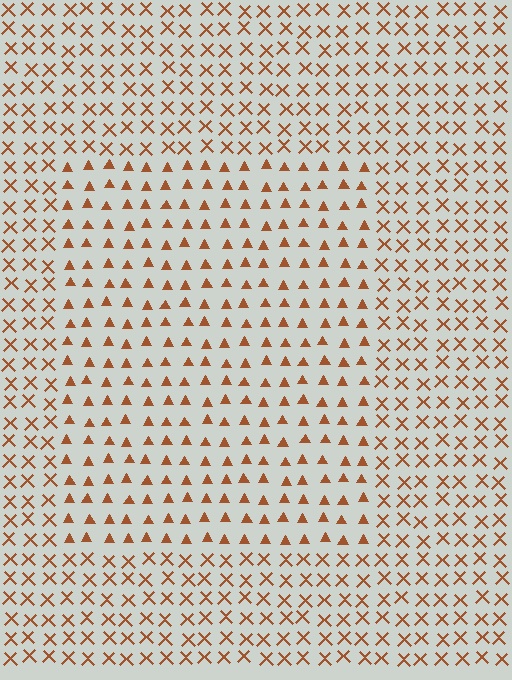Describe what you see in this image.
The image is filled with small brown elements arranged in a uniform grid. A rectangle-shaped region contains triangles, while the surrounding area contains X marks. The boundary is defined purely by the change in element shape.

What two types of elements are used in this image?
The image uses triangles inside the rectangle region and X marks outside it.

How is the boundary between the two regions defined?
The boundary is defined by a change in element shape: triangles inside vs. X marks outside. All elements share the same color and spacing.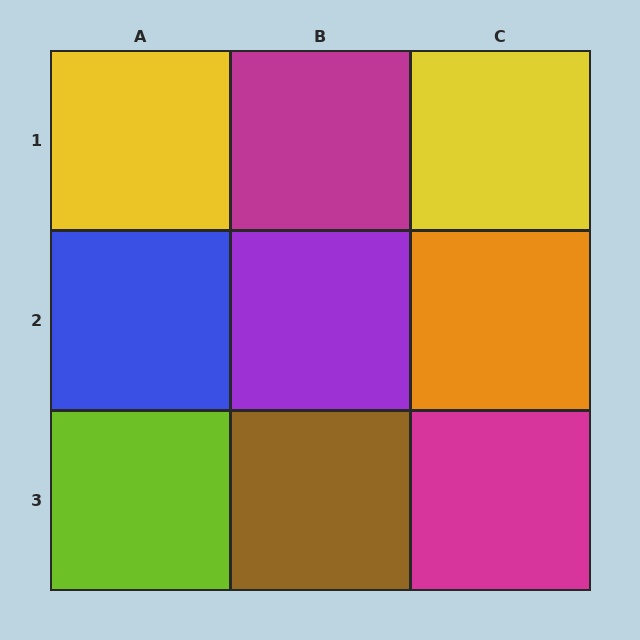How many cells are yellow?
2 cells are yellow.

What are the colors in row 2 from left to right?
Blue, purple, orange.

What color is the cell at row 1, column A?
Yellow.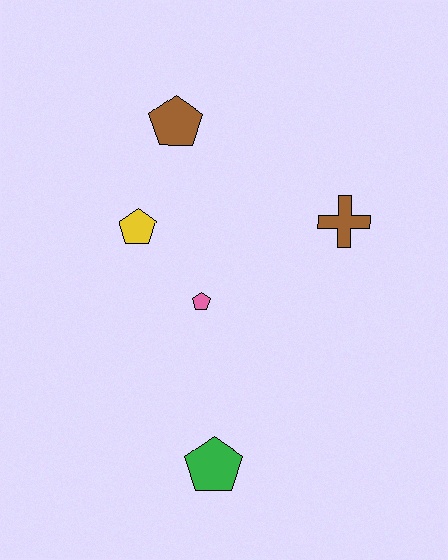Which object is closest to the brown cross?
The pink pentagon is closest to the brown cross.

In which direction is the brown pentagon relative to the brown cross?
The brown pentagon is to the left of the brown cross.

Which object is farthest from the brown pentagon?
The green pentagon is farthest from the brown pentagon.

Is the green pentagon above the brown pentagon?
No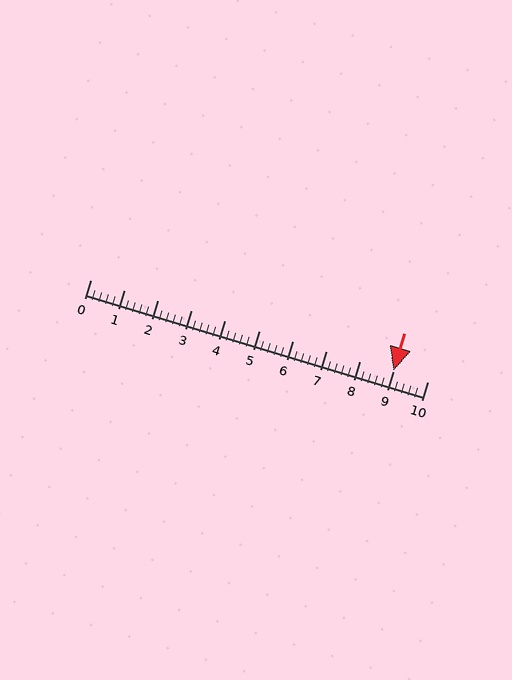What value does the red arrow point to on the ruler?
The red arrow points to approximately 9.0.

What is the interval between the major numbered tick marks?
The major tick marks are spaced 1 units apart.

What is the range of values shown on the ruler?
The ruler shows values from 0 to 10.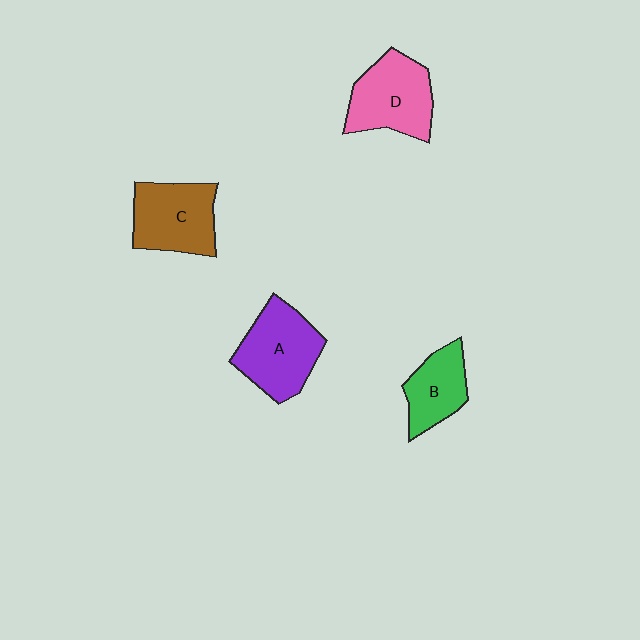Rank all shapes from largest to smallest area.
From largest to smallest: A (purple), D (pink), C (brown), B (green).